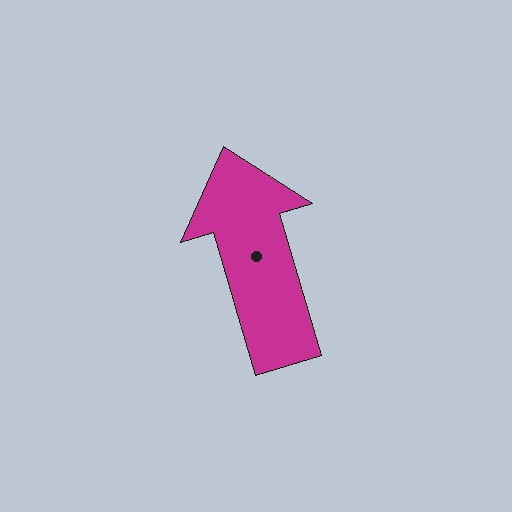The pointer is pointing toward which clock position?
Roughly 11 o'clock.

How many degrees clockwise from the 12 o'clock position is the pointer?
Approximately 344 degrees.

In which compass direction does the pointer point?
North.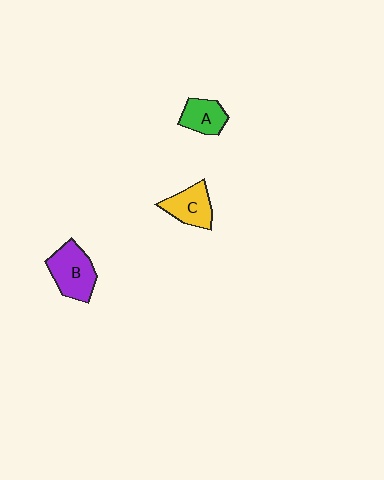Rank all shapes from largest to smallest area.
From largest to smallest: B (purple), C (yellow), A (green).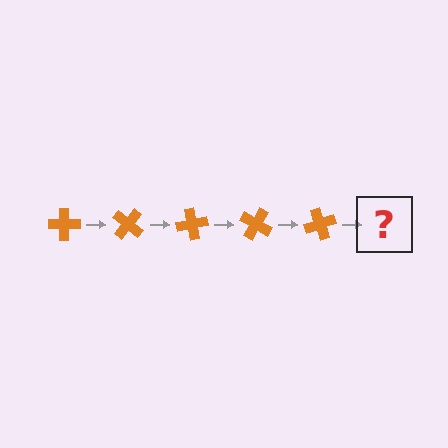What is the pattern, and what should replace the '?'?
The pattern is that the cross rotates 40 degrees each step. The '?' should be an orange cross rotated 200 degrees.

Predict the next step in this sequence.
The next step is an orange cross rotated 200 degrees.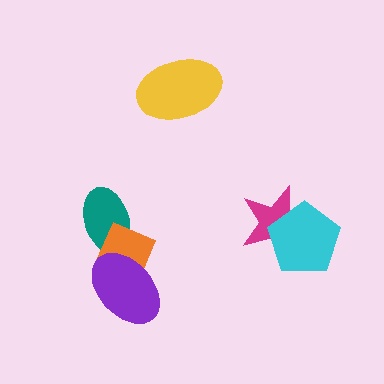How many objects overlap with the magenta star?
1 object overlaps with the magenta star.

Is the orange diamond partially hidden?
Yes, it is partially covered by another shape.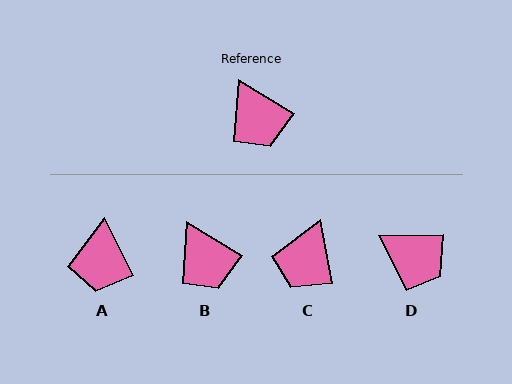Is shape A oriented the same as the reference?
No, it is off by about 32 degrees.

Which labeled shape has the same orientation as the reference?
B.